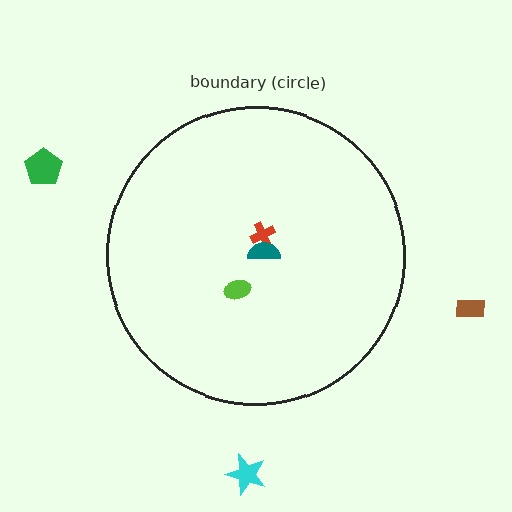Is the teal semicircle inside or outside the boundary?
Inside.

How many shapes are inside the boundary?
3 inside, 3 outside.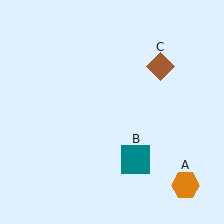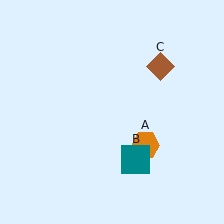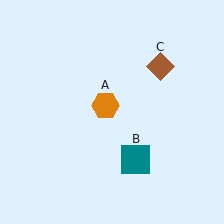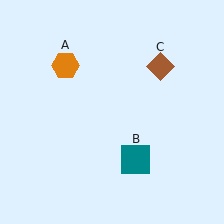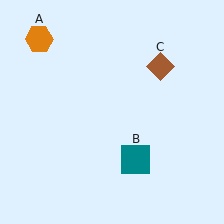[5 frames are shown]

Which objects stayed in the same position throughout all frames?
Teal square (object B) and brown diamond (object C) remained stationary.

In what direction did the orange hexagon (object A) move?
The orange hexagon (object A) moved up and to the left.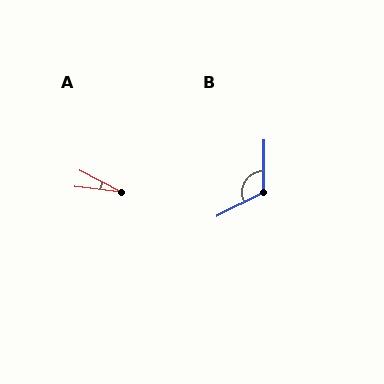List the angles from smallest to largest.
A (20°), B (117°).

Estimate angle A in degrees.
Approximately 20 degrees.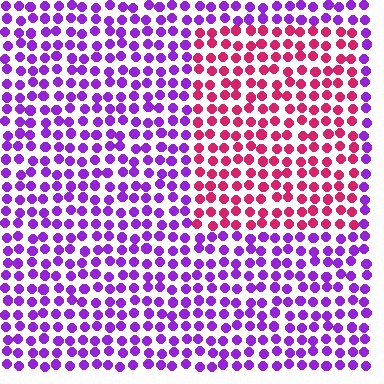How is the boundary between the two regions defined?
The boundary is defined purely by a slight shift in hue (about 57 degrees). Spacing, size, and orientation are identical on both sides.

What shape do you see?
I see a rectangle.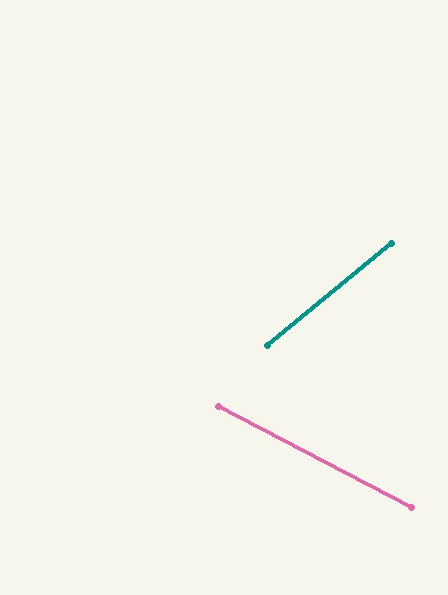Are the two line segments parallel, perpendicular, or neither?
Neither parallel nor perpendicular — they differ by about 67°.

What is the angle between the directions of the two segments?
Approximately 67 degrees.